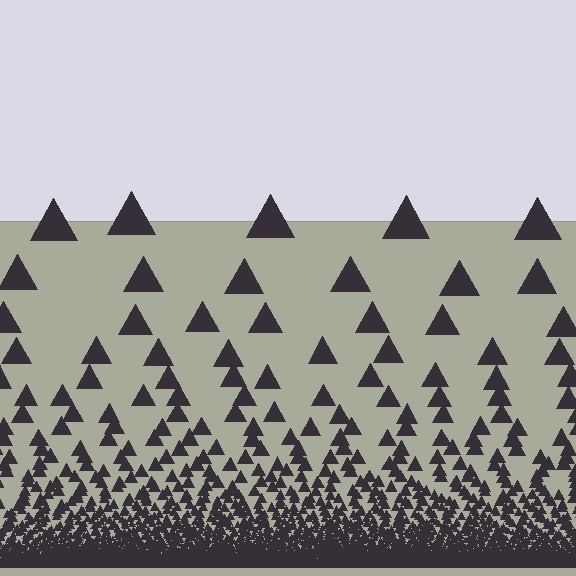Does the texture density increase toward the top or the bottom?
Density increases toward the bottom.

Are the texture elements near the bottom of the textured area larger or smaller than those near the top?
Smaller. The gradient is inverted — elements near the bottom are smaller and denser.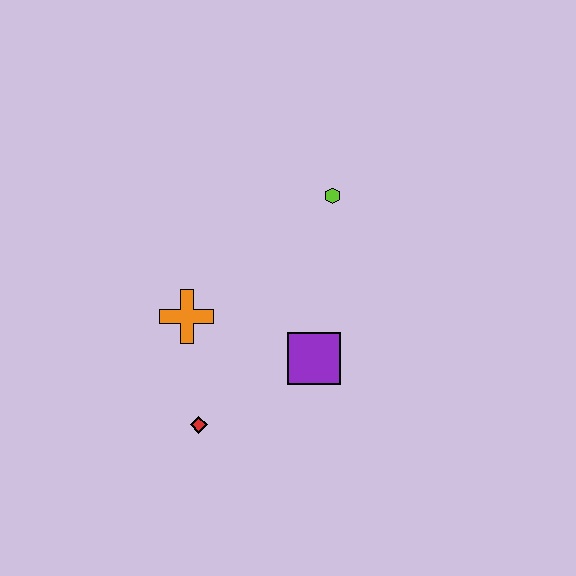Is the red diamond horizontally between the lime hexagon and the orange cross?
Yes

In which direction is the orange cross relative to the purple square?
The orange cross is to the left of the purple square.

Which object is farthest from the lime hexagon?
The red diamond is farthest from the lime hexagon.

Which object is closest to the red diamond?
The orange cross is closest to the red diamond.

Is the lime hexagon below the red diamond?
No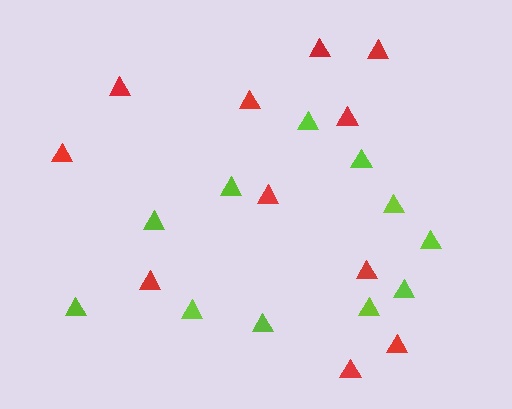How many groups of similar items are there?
There are 2 groups: one group of red triangles (11) and one group of lime triangles (11).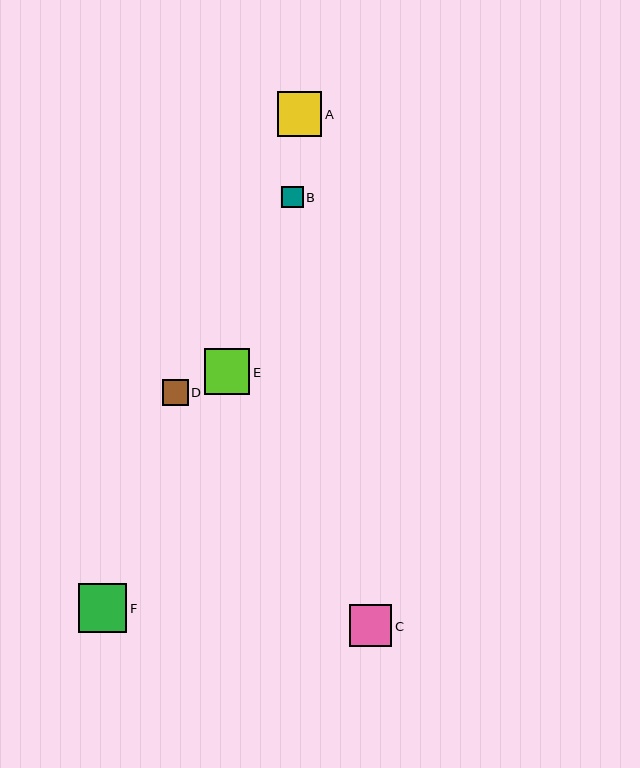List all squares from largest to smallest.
From largest to smallest: F, E, A, C, D, B.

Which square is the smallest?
Square B is the smallest with a size of approximately 21 pixels.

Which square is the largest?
Square F is the largest with a size of approximately 48 pixels.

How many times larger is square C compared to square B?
Square C is approximately 2.0 times the size of square B.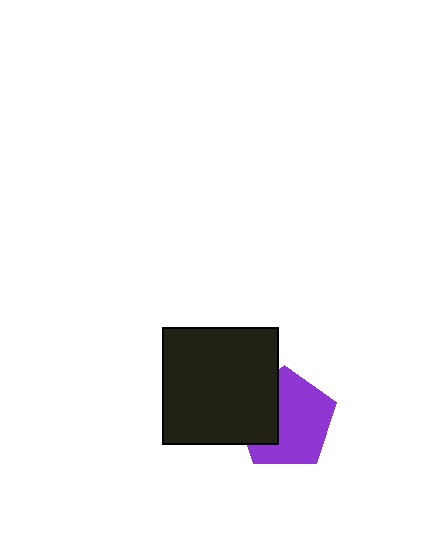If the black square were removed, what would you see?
You would see the complete purple pentagon.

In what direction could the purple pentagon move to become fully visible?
The purple pentagon could move right. That would shift it out from behind the black square entirely.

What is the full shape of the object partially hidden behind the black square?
The partially hidden object is a purple pentagon.